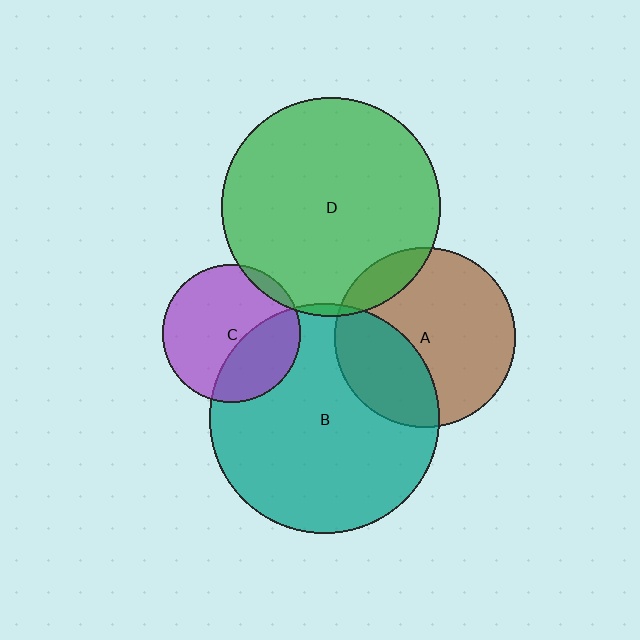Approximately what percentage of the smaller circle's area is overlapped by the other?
Approximately 5%.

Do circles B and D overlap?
Yes.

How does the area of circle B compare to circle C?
Approximately 2.8 times.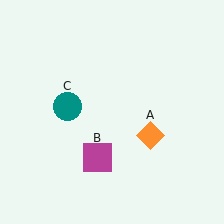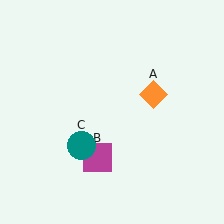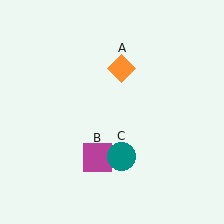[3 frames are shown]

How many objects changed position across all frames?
2 objects changed position: orange diamond (object A), teal circle (object C).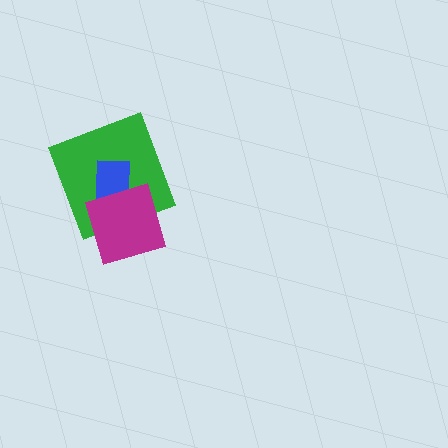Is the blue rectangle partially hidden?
Yes, it is partially covered by another shape.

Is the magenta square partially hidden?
No, no other shape covers it.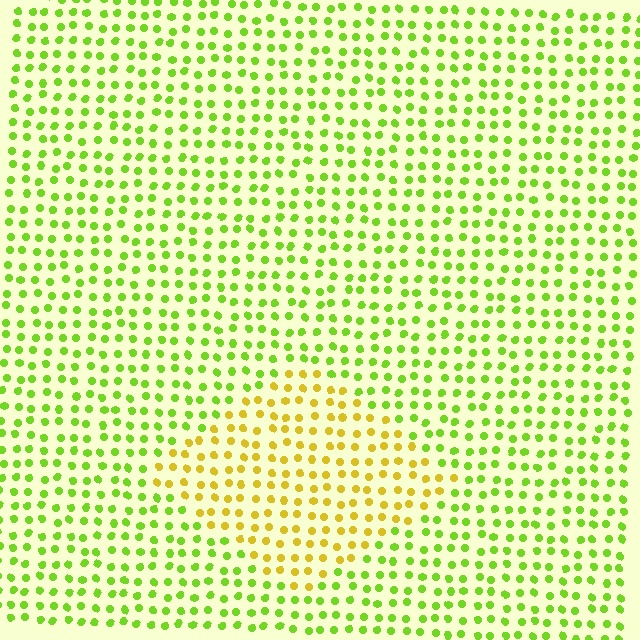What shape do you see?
I see a diamond.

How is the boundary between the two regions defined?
The boundary is defined purely by a slight shift in hue (about 42 degrees). Spacing, size, and orientation are identical on both sides.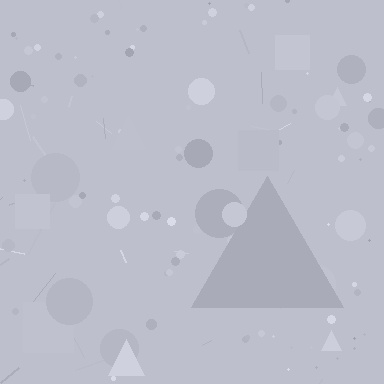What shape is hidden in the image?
A triangle is hidden in the image.